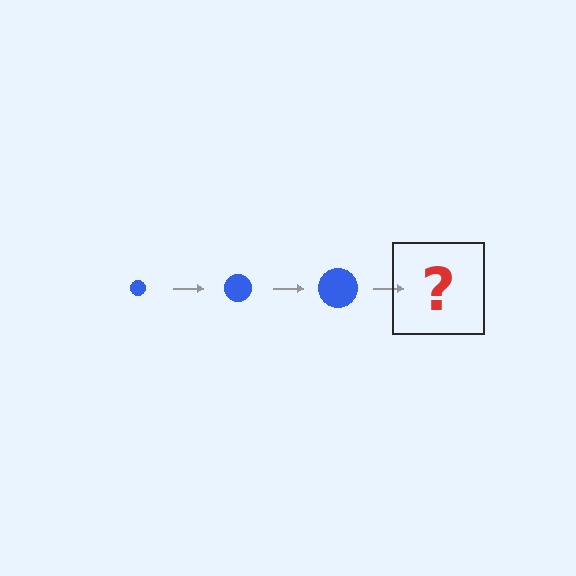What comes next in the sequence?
The next element should be a blue circle, larger than the previous one.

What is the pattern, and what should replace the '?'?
The pattern is that the circle gets progressively larger each step. The '?' should be a blue circle, larger than the previous one.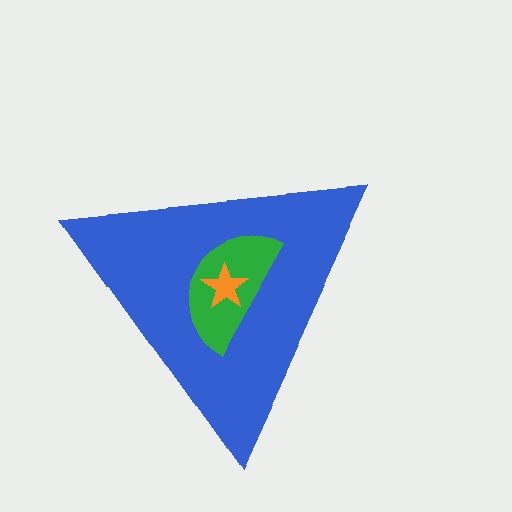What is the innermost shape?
The orange star.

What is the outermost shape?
The blue triangle.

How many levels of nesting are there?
3.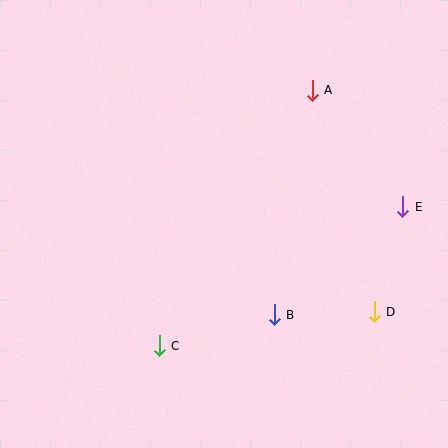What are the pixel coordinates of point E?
Point E is at (403, 207).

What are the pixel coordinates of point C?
Point C is at (159, 346).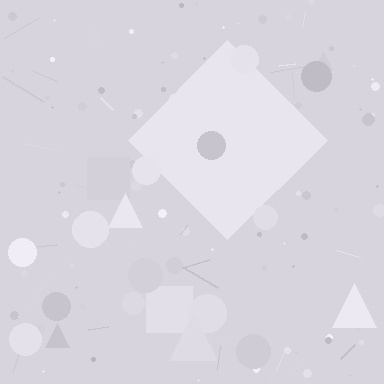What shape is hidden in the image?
A diamond is hidden in the image.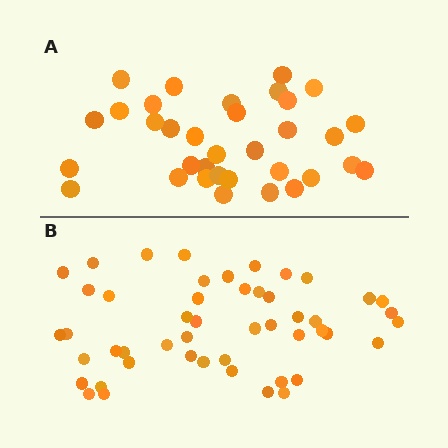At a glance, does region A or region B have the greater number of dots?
Region B (the bottom region) has more dots.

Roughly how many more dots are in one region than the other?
Region B has approximately 15 more dots than region A.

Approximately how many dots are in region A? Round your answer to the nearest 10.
About 30 dots. (The exact count is 34, which rounds to 30.)